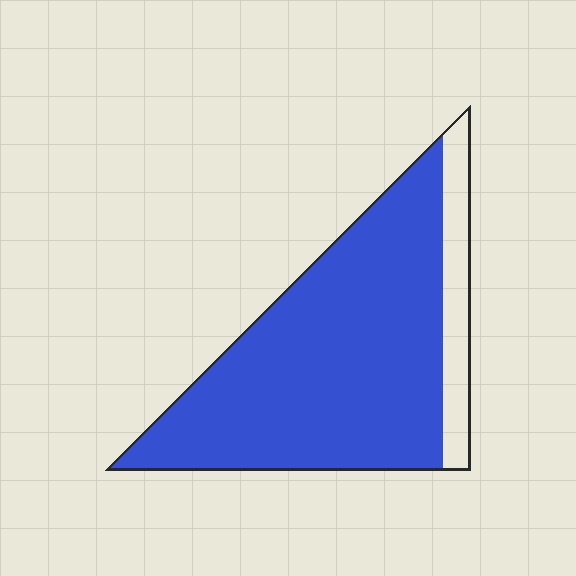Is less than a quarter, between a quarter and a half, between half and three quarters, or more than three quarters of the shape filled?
More than three quarters.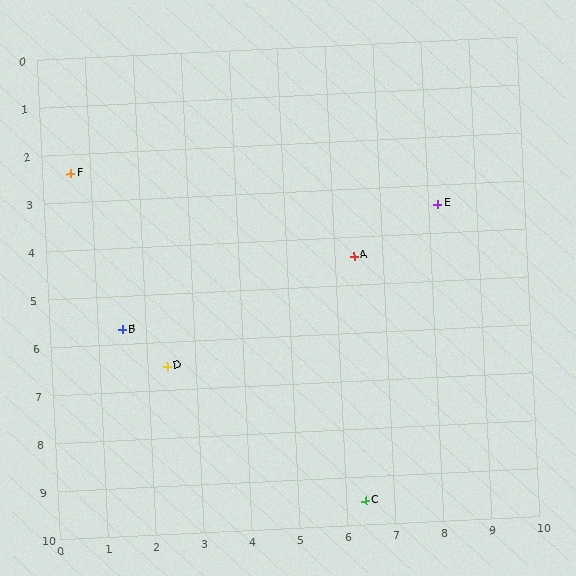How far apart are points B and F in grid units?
Points B and F are about 3.4 grid units apart.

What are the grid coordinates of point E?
Point E is at approximately (8.2, 3.4).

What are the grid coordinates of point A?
Point A is at approximately (6.4, 4.4).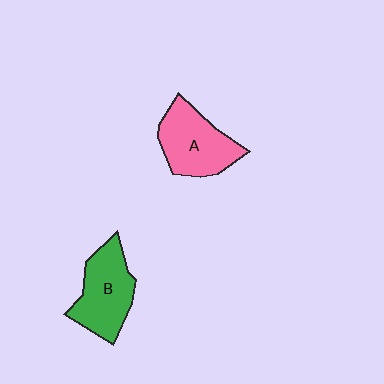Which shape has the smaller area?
Shape A (pink).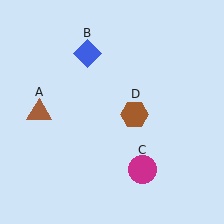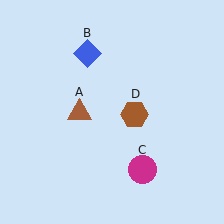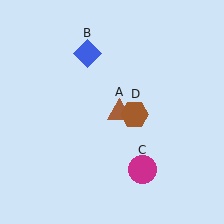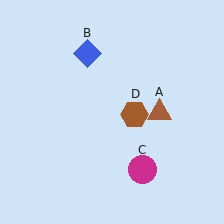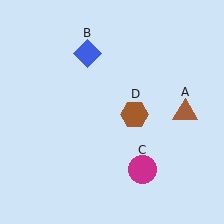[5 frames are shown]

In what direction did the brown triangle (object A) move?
The brown triangle (object A) moved right.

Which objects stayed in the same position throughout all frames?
Blue diamond (object B) and magenta circle (object C) and brown hexagon (object D) remained stationary.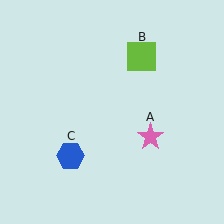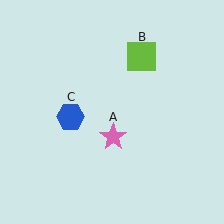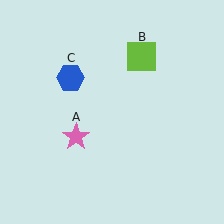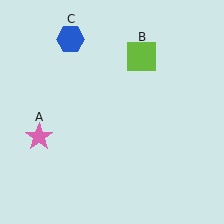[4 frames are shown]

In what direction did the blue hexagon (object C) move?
The blue hexagon (object C) moved up.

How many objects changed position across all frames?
2 objects changed position: pink star (object A), blue hexagon (object C).